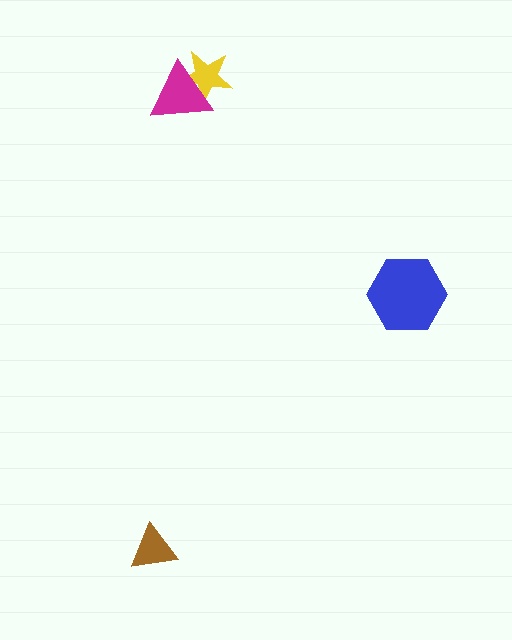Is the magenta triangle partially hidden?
No, no other shape covers it.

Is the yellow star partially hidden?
Yes, it is partially covered by another shape.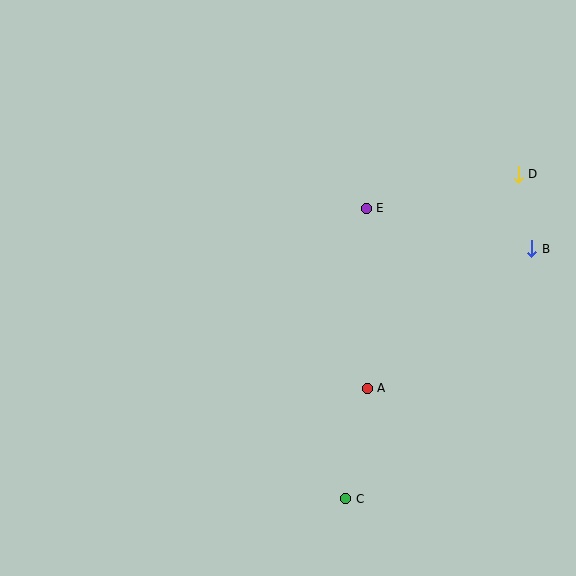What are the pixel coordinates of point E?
Point E is at (366, 208).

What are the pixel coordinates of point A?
Point A is at (367, 388).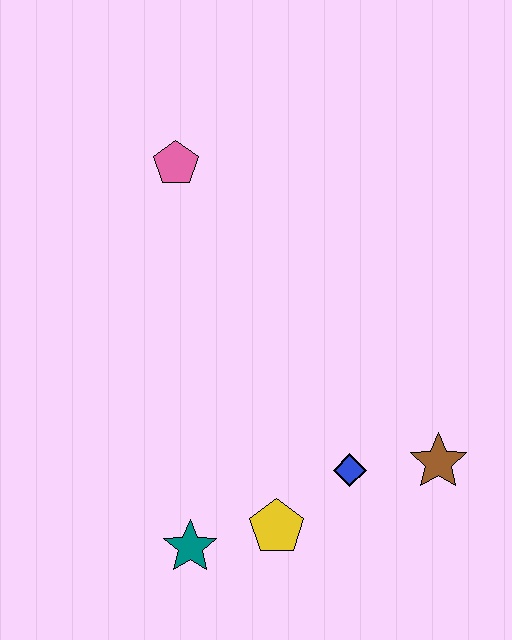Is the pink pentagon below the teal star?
No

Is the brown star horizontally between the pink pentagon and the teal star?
No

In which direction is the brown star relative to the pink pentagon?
The brown star is below the pink pentagon.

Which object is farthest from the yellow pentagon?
The pink pentagon is farthest from the yellow pentagon.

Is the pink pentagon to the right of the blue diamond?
No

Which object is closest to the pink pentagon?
The blue diamond is closest to the pink pentagon.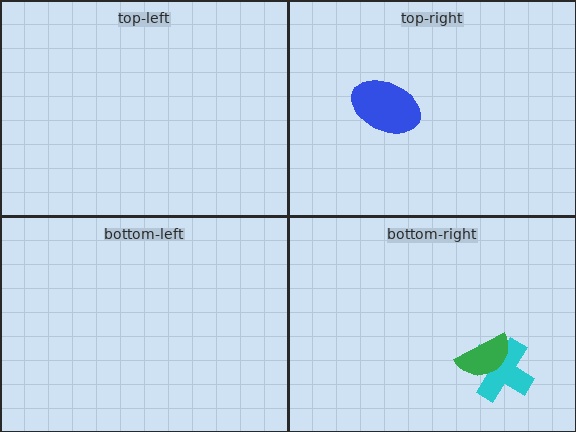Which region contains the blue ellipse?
The top-right region.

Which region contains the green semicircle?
The bottom-right region.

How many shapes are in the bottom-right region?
2.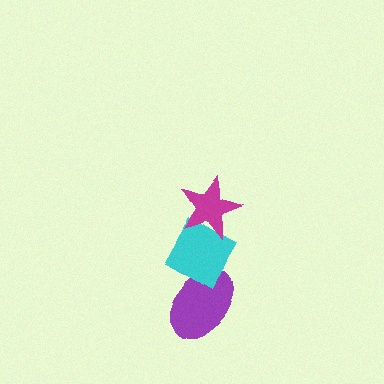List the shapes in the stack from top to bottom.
From top to bottom: the magenta star, the cyan diamond, the purple ellipse.